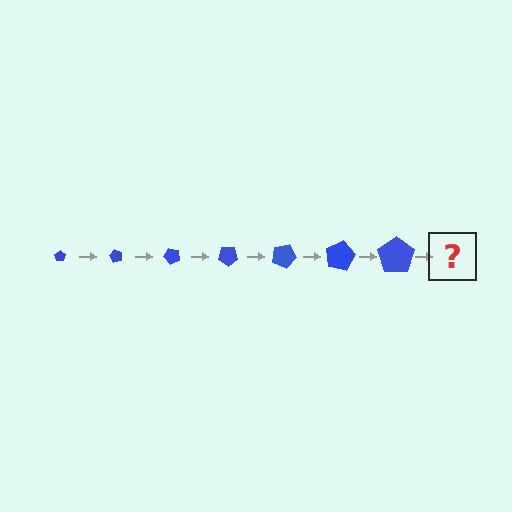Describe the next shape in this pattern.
It should be a pentagon, larger than the previous one and rotated 420 degrees from the start.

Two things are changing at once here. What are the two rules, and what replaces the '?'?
The two rules are that the pentagon grows larger each step and it rotates 60 degrees each step. The '?' should be a pentagon, larger than the previous one and rotated 420 degrees from the start.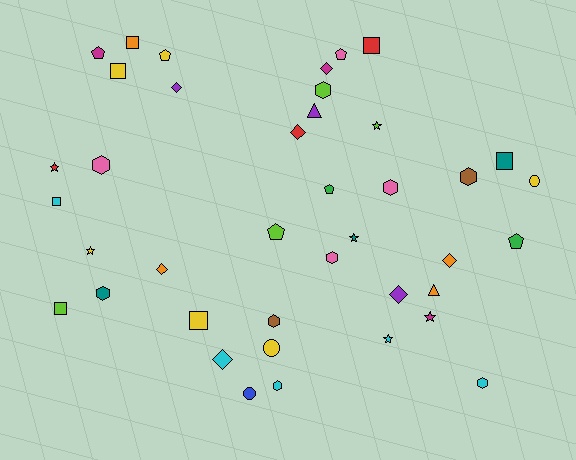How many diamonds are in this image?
There are 7 diamonds.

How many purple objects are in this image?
There are 3 purple objects.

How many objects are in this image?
There are 40 objects.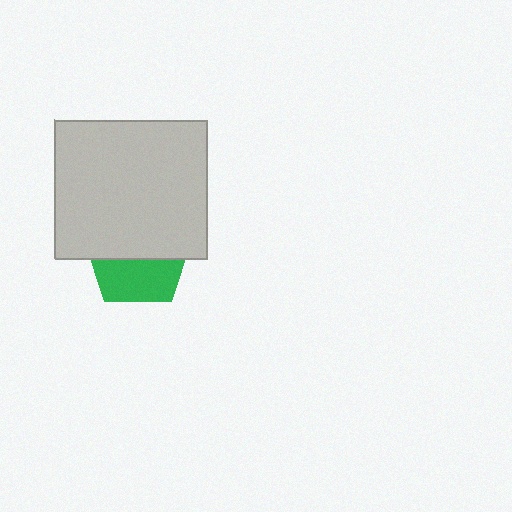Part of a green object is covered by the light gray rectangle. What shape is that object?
It is a pentagon.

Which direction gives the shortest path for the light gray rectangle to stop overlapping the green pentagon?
Moving up gives the shortest separation.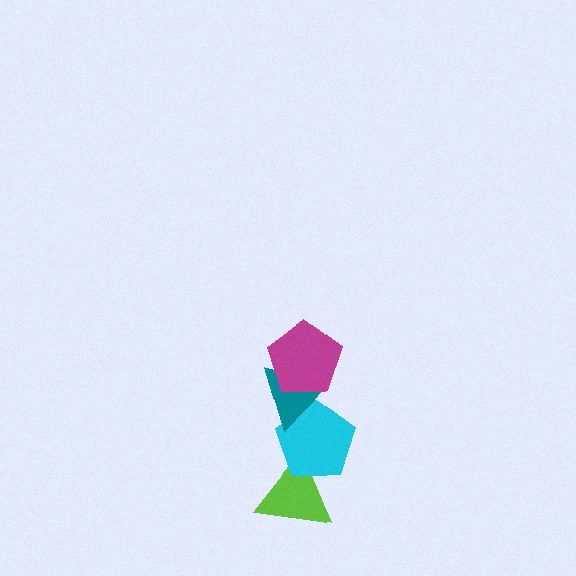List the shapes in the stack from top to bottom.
From top to bottom: the magenta pentagon, the teal triangle, the cyan pentagon, the lime triangle.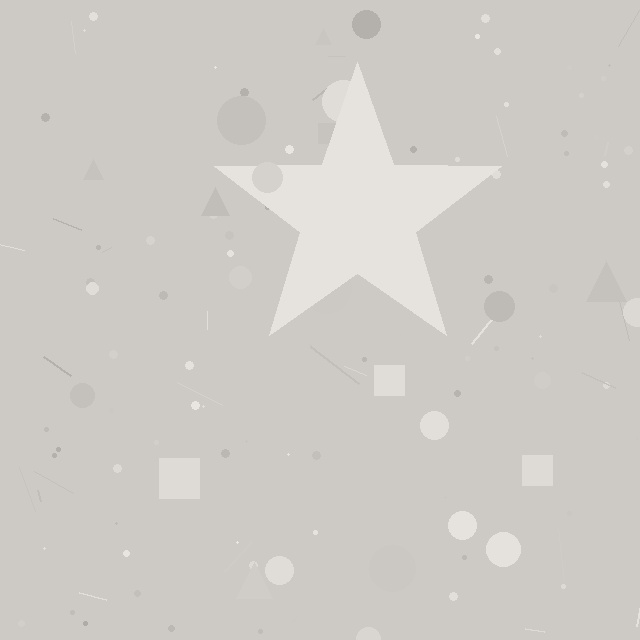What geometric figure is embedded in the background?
A star is embedded in the background.